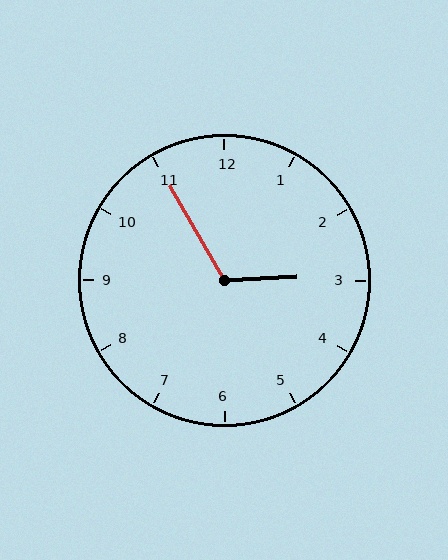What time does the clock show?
2:55.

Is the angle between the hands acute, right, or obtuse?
It is obtuse.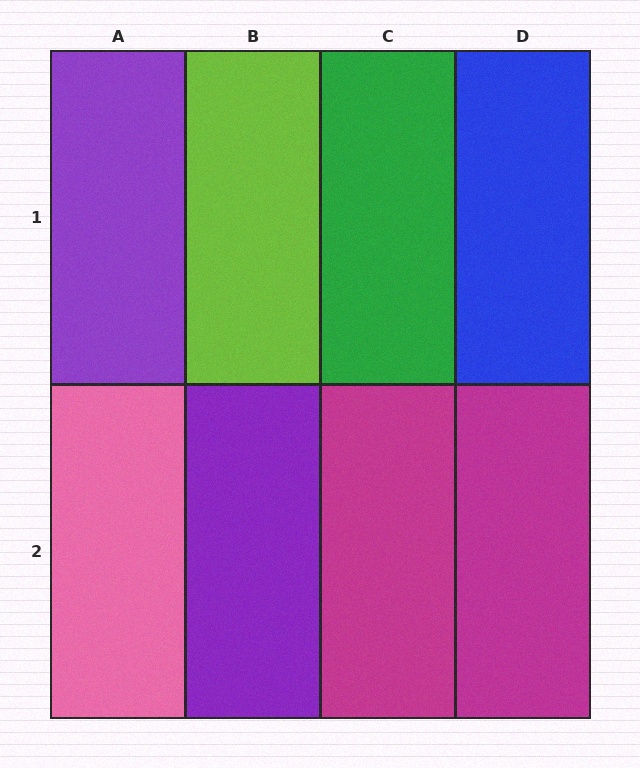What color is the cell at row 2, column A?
Pink.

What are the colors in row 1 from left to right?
Purple, lime, green, blue.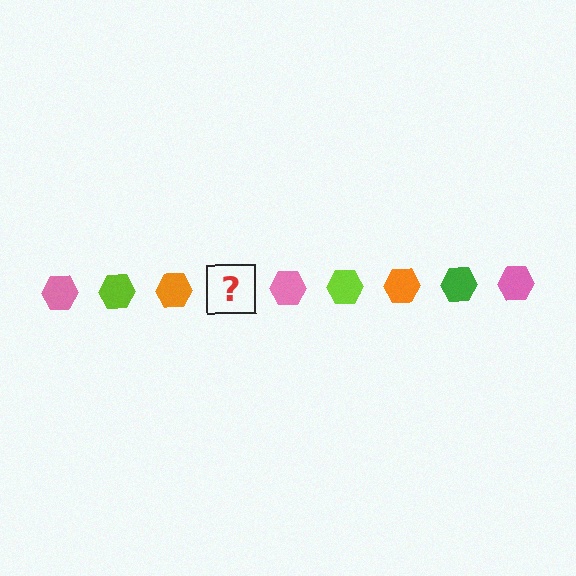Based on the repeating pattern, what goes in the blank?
The blank should be a green hexagon.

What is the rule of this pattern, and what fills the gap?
The rule is that the pattern cycles through pink, lime, orange, green hexagons. The gap should be filled with a green hexagon.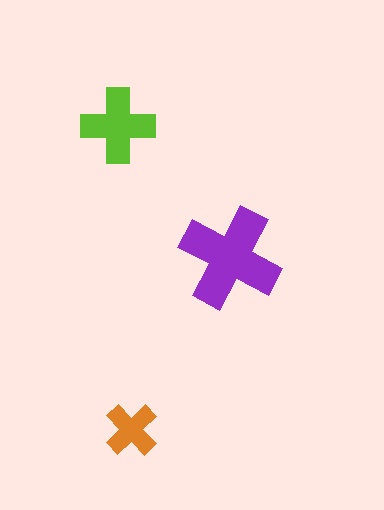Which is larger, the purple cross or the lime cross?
The purple one.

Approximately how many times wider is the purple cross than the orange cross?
About 2 times wider.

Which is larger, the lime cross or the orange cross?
The lime one.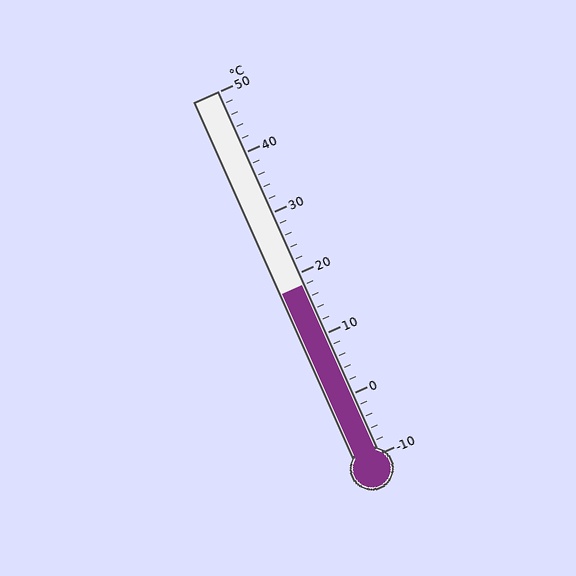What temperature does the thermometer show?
The thermometer shows approximately 18°C.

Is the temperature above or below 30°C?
The temperature is below 30°C.